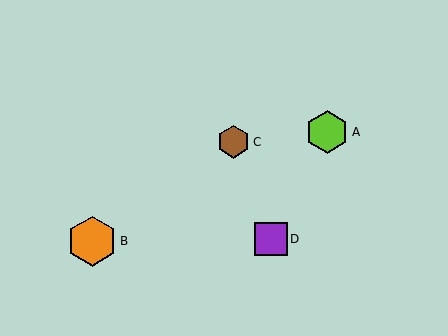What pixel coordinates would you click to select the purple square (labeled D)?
Click at (271, 239) to select the purple square D.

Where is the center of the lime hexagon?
The center of the lime hexagon is at (327, 132).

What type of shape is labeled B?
Shape B is an orange hexagon.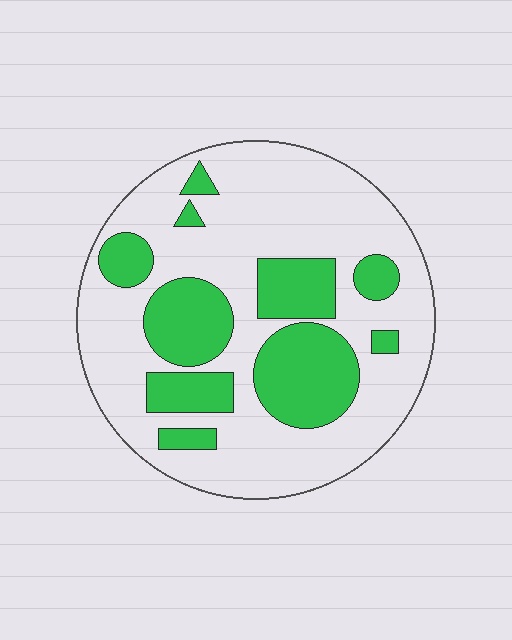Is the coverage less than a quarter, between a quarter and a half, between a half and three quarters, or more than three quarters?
Between a quarter and a half.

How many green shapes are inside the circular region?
10.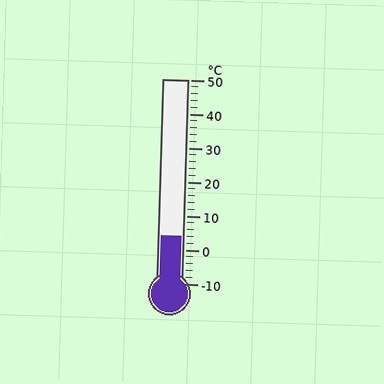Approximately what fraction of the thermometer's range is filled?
The thermometer is filled to approximately 25% of its range.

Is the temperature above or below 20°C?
The temperature is below 20°C.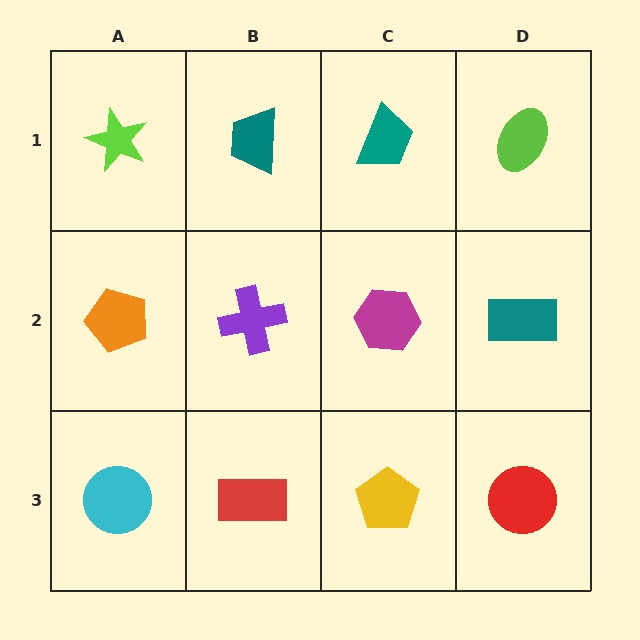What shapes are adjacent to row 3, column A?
An orange pentagon (row 2, column A), a red rectangle (row 3, column B).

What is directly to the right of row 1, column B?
A teal trapezoid.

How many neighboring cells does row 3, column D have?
2.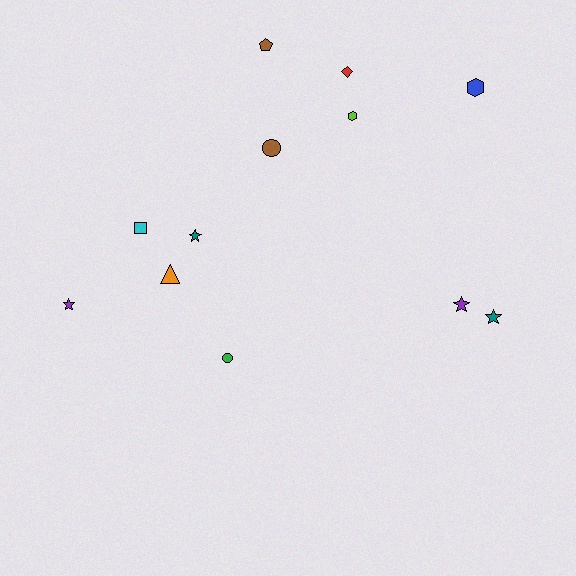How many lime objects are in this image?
There is 1 lime object.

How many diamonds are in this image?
There is 1 diamond.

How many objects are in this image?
There are 12 objects.